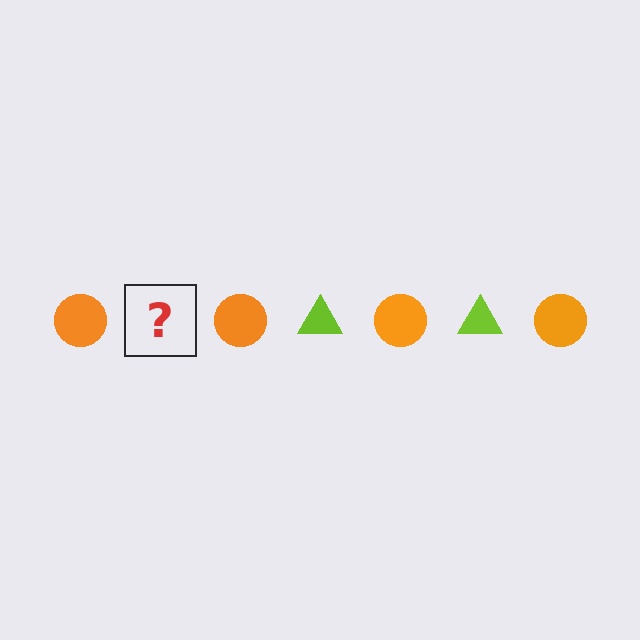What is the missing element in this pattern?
The missing element is a lime triangle.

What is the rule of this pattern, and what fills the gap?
The rule is that the pattern alternates between orange circle and lime triangle. The gap should be filled with a lime triangle.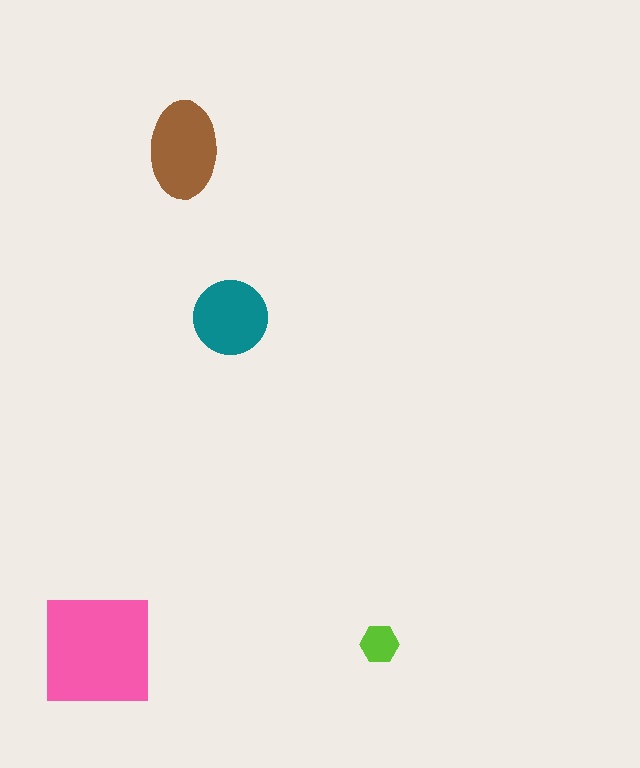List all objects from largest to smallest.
The pink square, the brown ellipse, the teal circle, the lime hexagon.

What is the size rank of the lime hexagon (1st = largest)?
4th.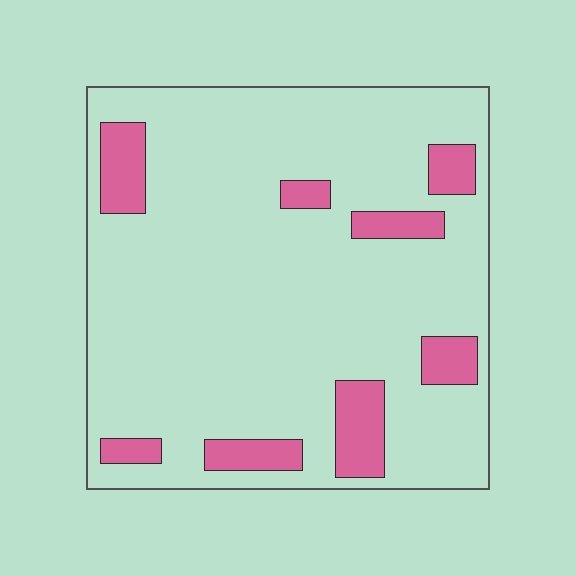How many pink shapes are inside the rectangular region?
8.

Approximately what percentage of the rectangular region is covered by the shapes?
Approximately 15%.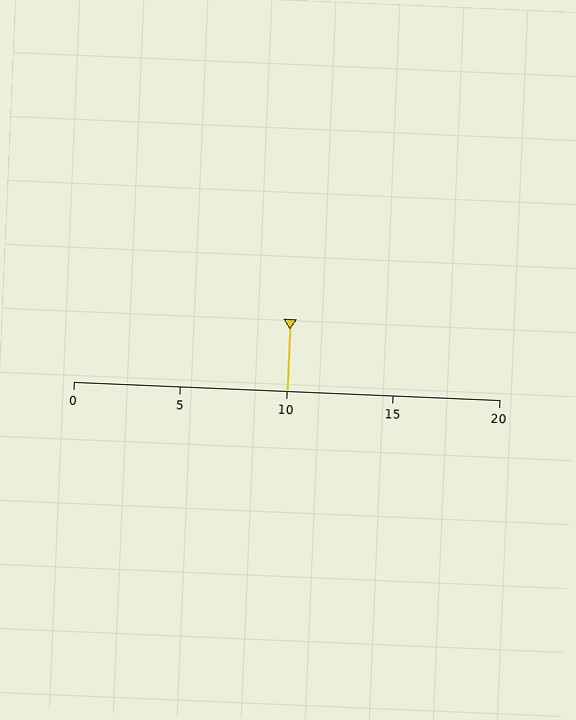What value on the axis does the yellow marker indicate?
The marker indicates approximately 10.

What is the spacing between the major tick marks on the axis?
The major ticks are spaced 5 apart.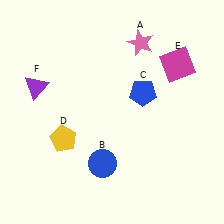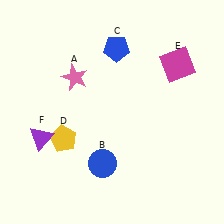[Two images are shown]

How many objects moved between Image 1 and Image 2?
3 objects moved between the two images.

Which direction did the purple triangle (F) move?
The purple triangle (F) moved down.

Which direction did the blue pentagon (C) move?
The blue pentagon (C) moved up.